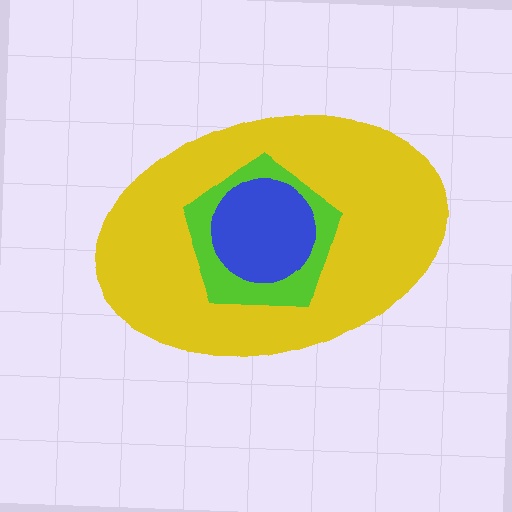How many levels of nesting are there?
3.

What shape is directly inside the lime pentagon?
The blue circle.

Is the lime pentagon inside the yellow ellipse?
Yes.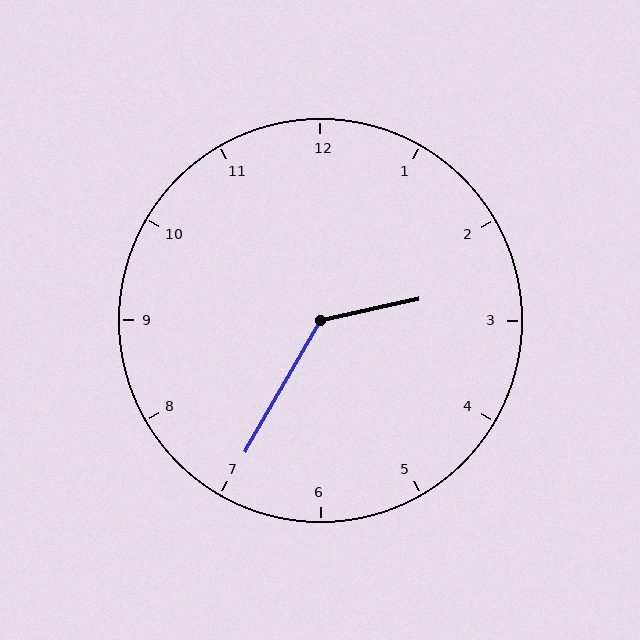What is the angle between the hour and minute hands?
Approximately 132 degrees.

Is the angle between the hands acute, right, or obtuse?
It is obtuse.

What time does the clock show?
2:35.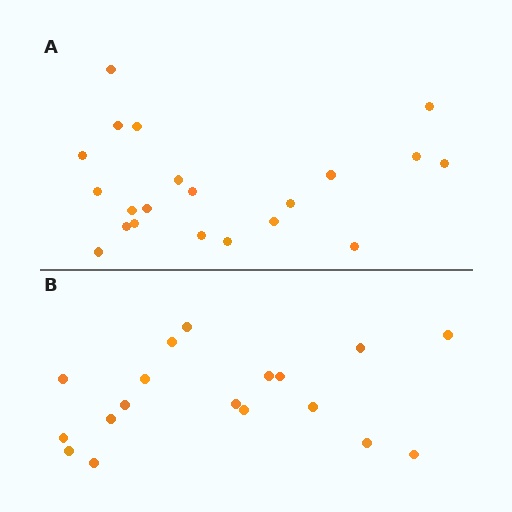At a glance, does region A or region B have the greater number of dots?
Region A (the top region) has more dots.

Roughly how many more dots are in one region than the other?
Region A has just a few more — roughly 2 or 3 more dots than region B.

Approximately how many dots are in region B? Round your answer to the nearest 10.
About 20 dots. (The exact count is 18, which rounds to 20.)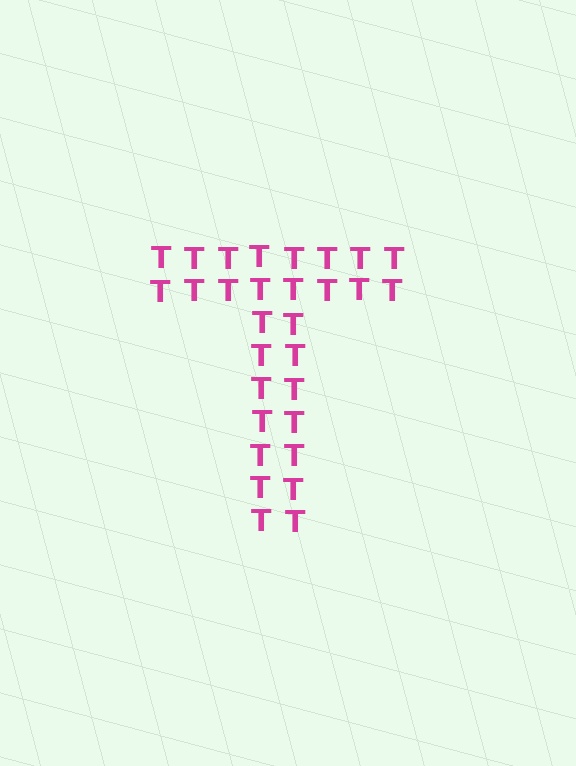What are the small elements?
The small elements are letter T's.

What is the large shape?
The large shape is the letter T.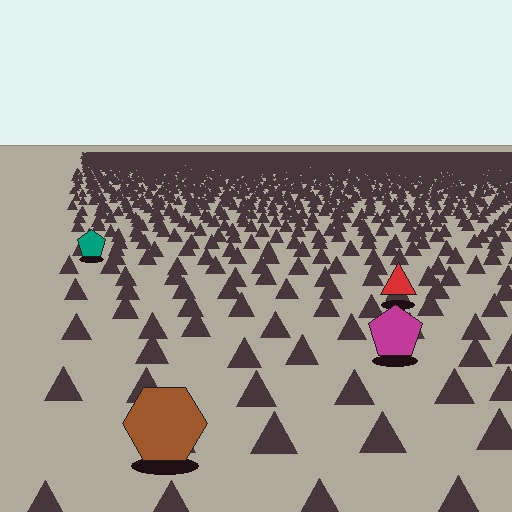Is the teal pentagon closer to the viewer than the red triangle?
No. The red triangle is closer — you can tell from the texture gradient: the ground texture is coarser near it.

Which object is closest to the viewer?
The brown hexagon is closest. The texture marks near it are larger and more spread out.